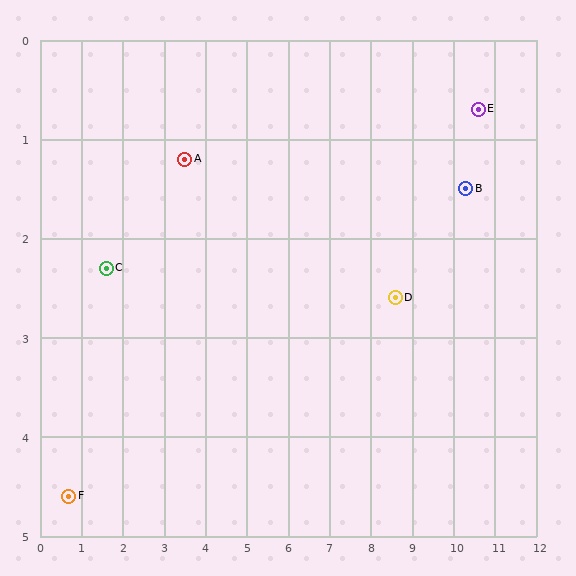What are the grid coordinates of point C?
Point C is at approximately (1.6, 2.3).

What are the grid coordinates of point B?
Point B is at approximately (10.3, 1.5).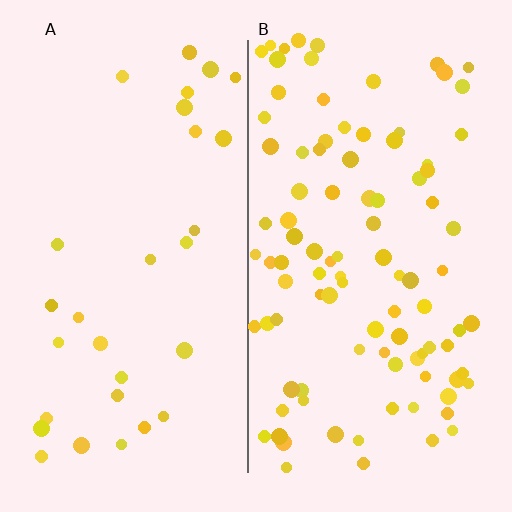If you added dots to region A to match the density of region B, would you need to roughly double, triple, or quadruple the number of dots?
Approximately triple.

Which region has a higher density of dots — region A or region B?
B (the right).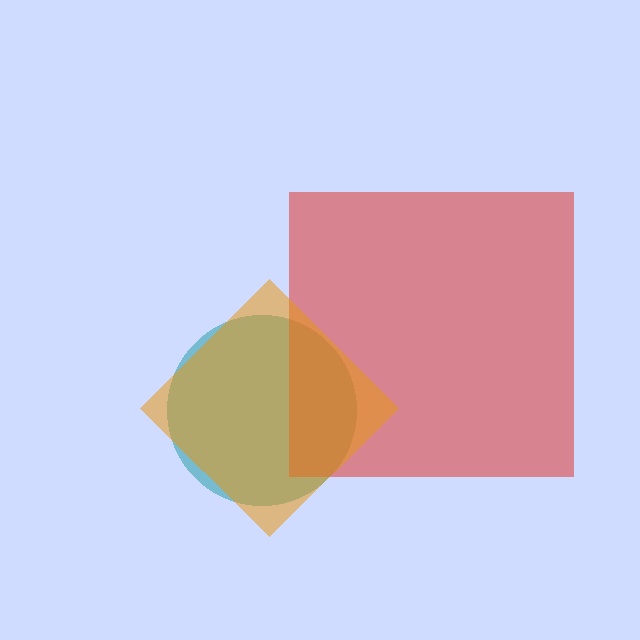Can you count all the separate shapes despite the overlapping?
Yes, there are 3 separate shapes.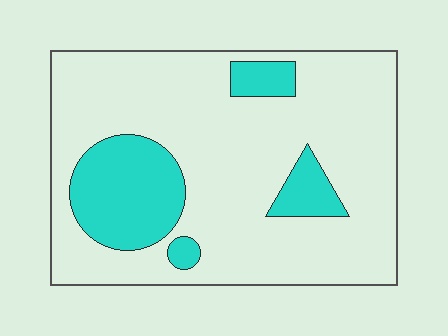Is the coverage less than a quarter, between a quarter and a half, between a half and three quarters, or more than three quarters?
Less than a quarter.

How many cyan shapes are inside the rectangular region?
4.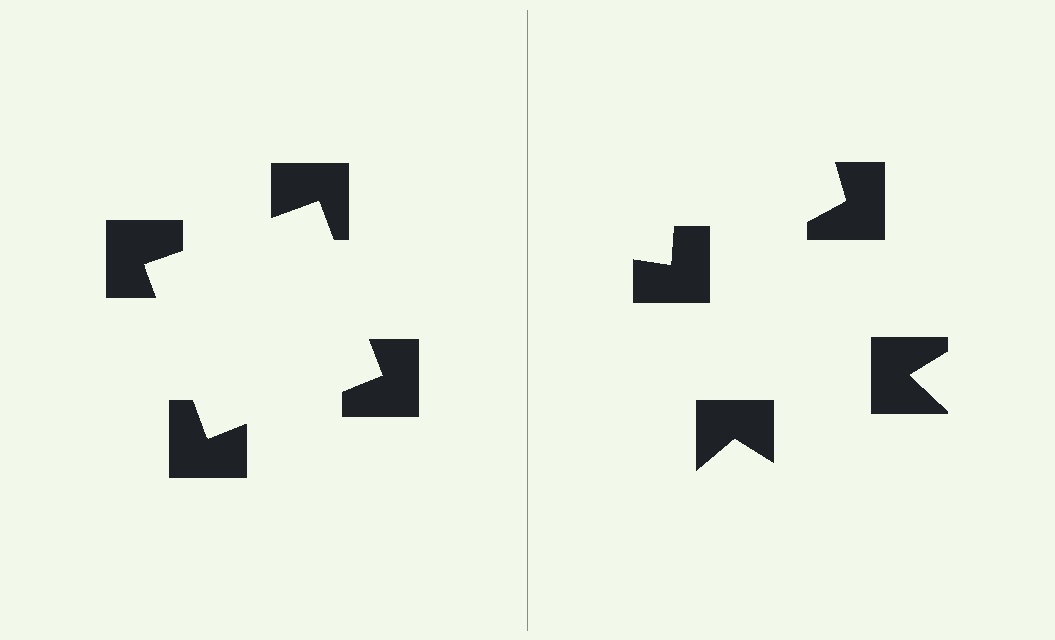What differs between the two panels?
The notched squares are positioned identically on both sides; only the wedge orientations differ. On the left they align to a square; on the right they are misaligned.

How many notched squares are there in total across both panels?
8 — 4 on each side.